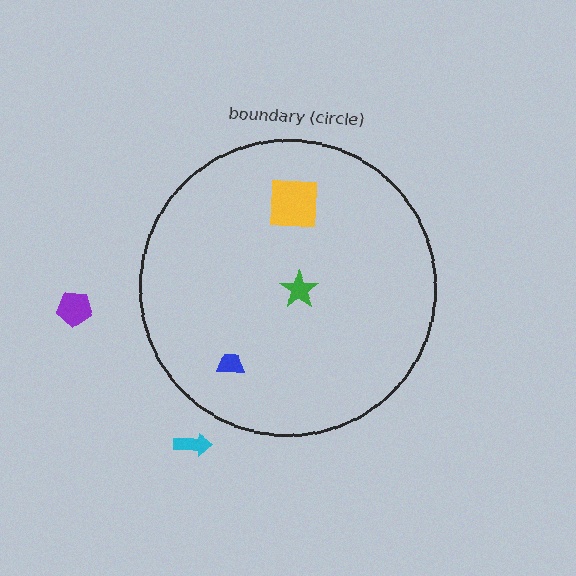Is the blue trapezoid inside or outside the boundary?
Inside.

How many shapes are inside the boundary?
3 inside, 2 outside.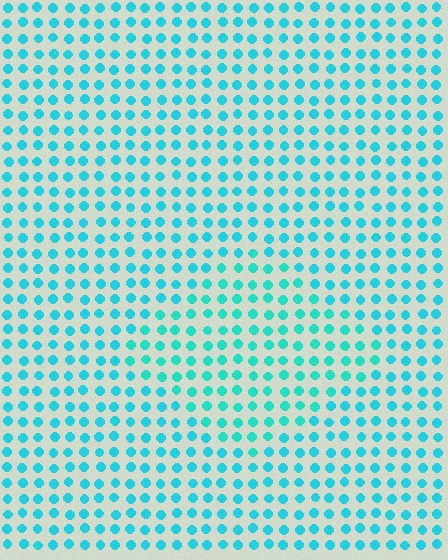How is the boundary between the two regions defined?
The boundary is defined purely by a slight shift in hue (about 14 degrees). Spacing, size, and orientation are identical on both sides.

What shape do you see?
I see a diamond.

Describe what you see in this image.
The image is filled with small cyan elements in a uniform arrangement. A diamond-shaped region is visible where the elements are tinted to a slightly different hue, forming a subtle color boundary.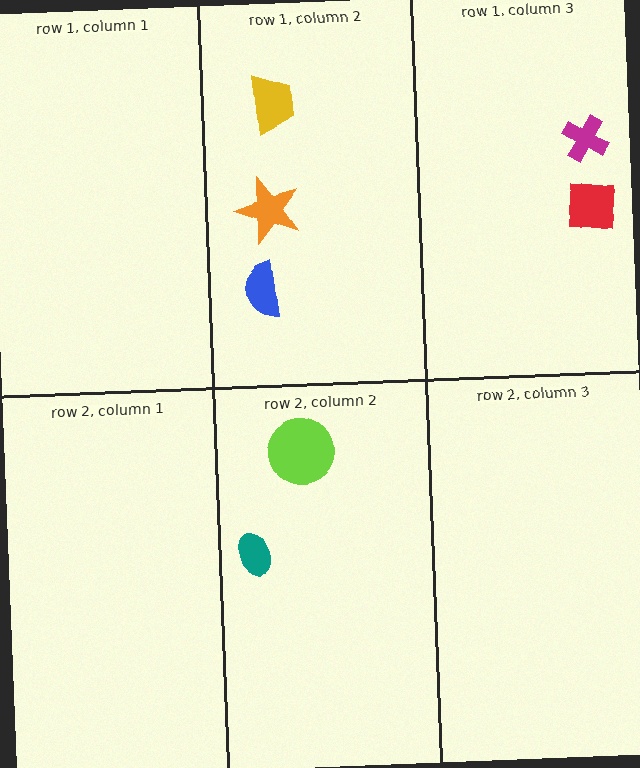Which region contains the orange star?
The row 1, column 2 region.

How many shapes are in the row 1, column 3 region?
2.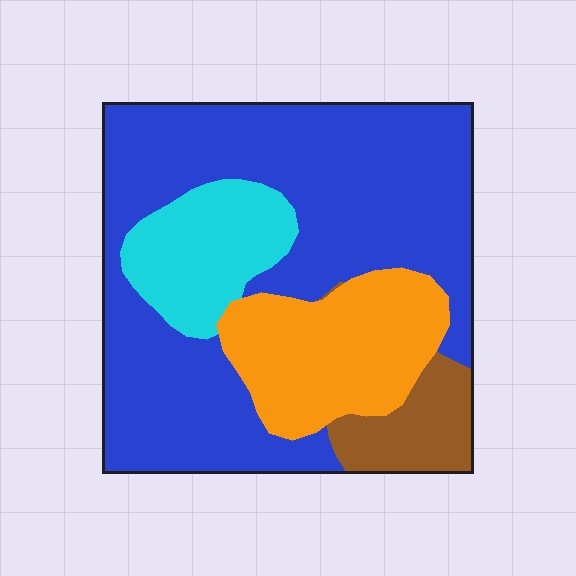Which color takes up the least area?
Brown, at roughly 10%.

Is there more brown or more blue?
Blue.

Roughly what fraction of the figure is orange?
Orange takes up about one fifth (1/5) of the figure.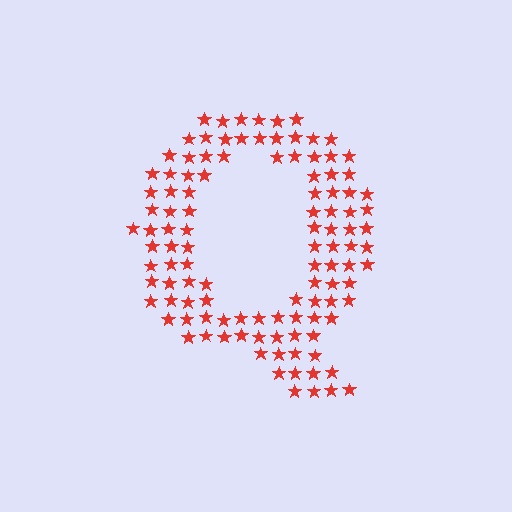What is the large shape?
The large shape is the letter Q.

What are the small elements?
The small elements are stars.